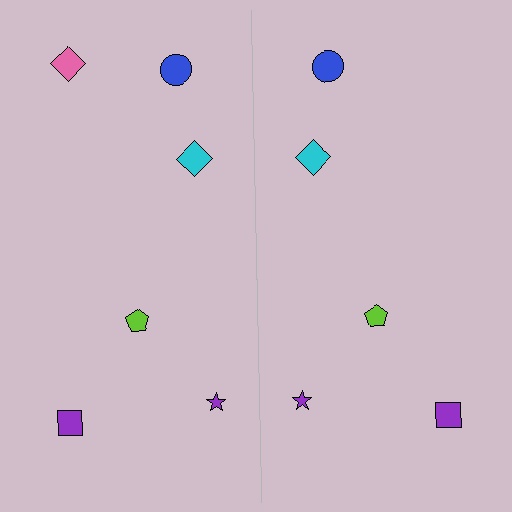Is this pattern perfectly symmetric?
No, the pattern is not perfectly symmetric. A pink diamond is missing from the right side.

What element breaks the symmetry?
A pink diamond is missing from the right side.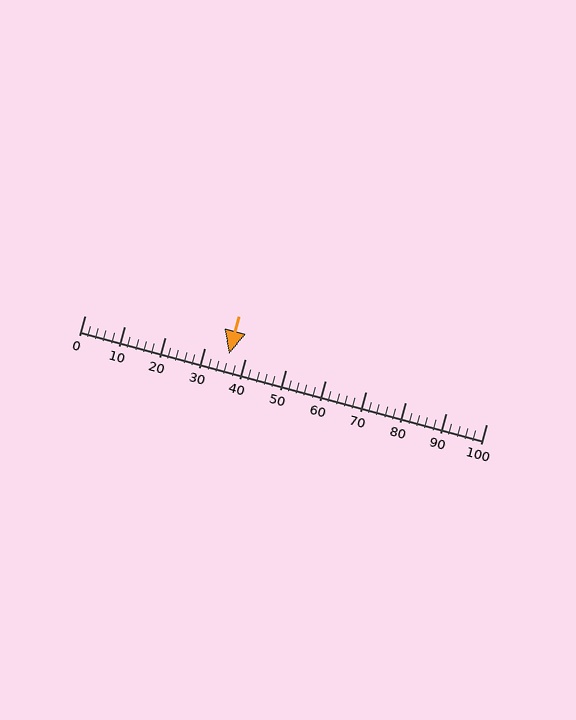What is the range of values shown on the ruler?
The ruler shows values from 0 to 100.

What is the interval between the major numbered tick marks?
The major tick marks are spaced 10 units apart.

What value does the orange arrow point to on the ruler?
The orange arrow points to approximately 36.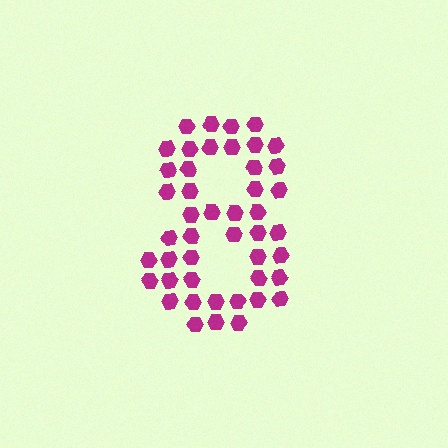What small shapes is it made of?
It is made of small hexagons.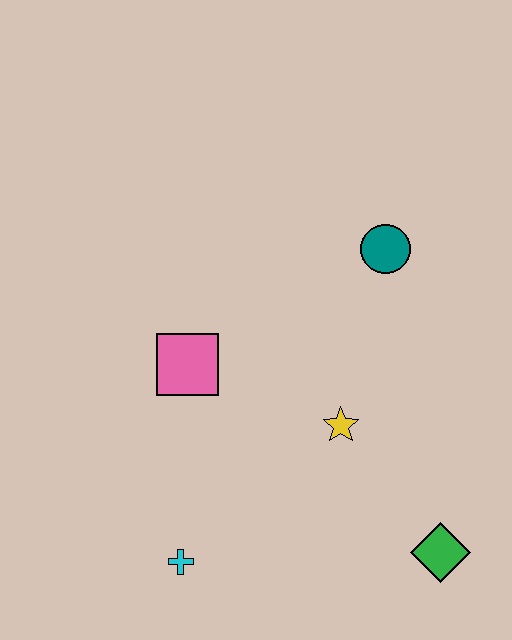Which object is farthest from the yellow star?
The cyan cross is farthest from the yellow star.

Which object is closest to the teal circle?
The yellow star is closest to the teal circle.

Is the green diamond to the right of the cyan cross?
Yes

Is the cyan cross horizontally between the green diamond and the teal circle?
No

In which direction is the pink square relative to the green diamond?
The pink square is to the left of the green diamond.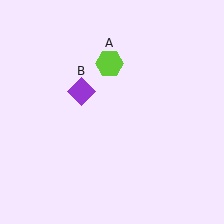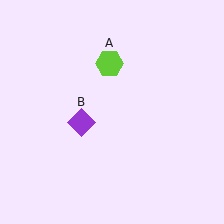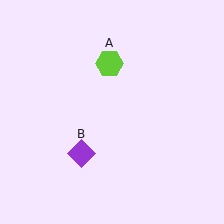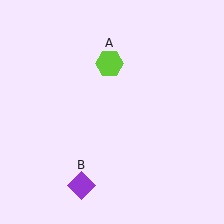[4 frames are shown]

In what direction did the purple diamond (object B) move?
The purple diamond (object B) moved down.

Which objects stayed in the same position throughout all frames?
Lime hexagon (object A) remained stationary.